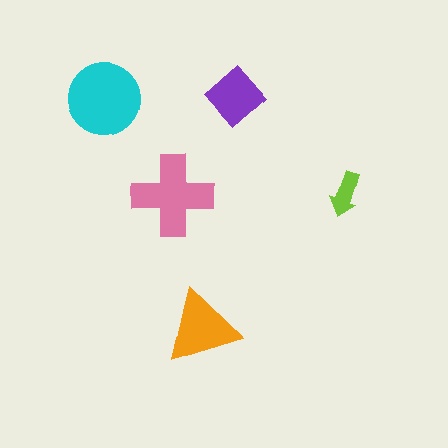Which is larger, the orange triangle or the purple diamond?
The orange triangle.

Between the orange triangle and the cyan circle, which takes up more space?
The cyan circle.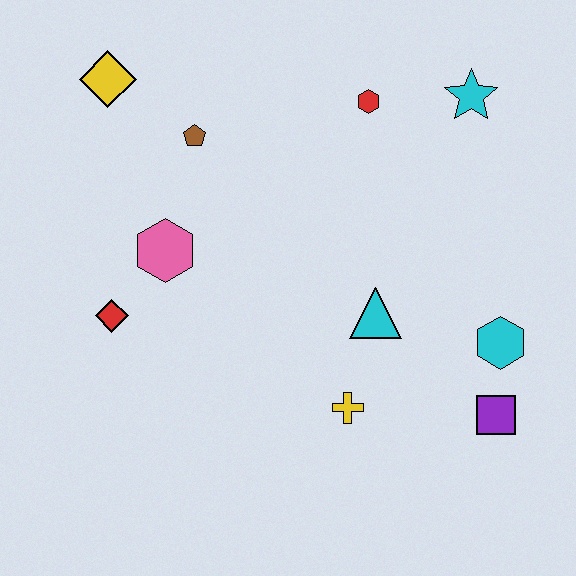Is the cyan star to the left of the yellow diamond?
No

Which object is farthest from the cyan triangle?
The yellow diamond is farthest from the cyan triangle.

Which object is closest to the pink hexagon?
The red diamond is closest to the pink hexagon.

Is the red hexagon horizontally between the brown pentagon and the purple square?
Yes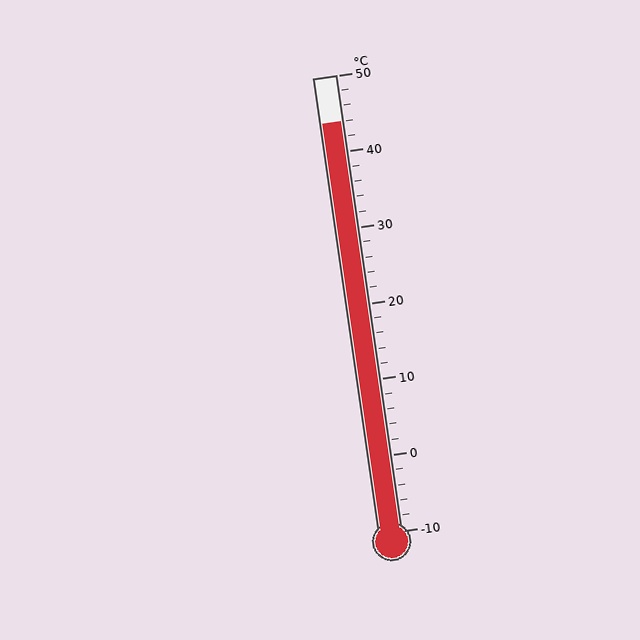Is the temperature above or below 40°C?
The temperature is above 40°C.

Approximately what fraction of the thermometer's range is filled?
The thermometer is filled to approximately 90% of its range.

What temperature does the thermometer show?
The thermometer shows approximately 44°C.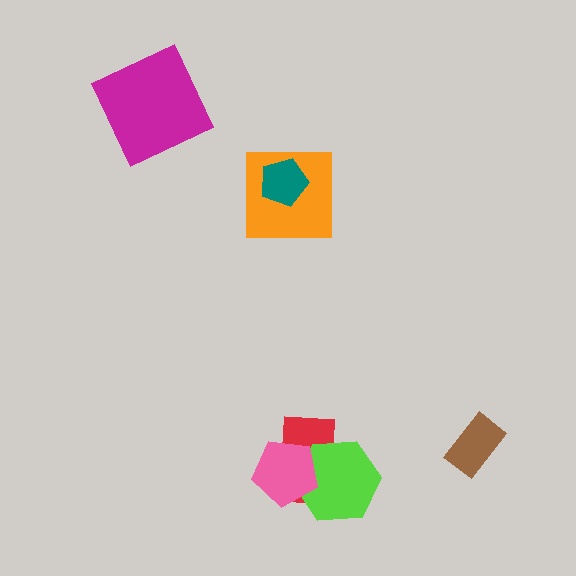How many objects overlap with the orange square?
1 object overlaps with the orange square.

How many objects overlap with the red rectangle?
2 objects overlap with the red rectangle.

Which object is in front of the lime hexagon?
The pink pentagon is in front of the lime hexagon.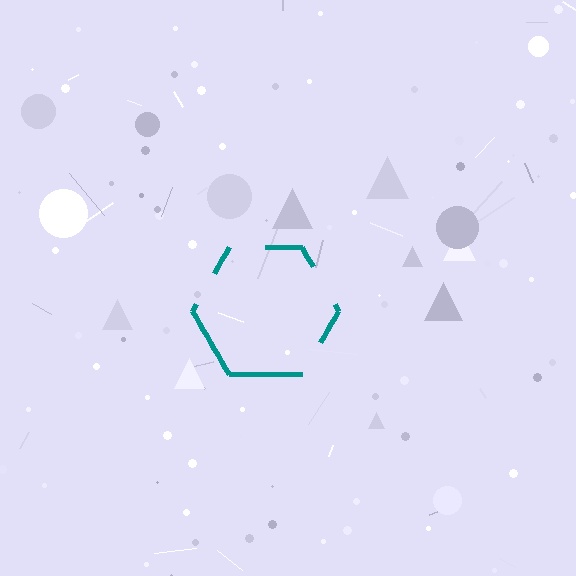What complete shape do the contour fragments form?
The contour fragments form a hexagon.